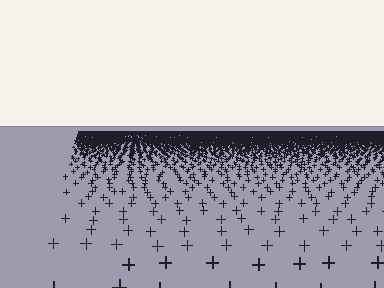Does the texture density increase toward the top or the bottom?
Density increases toward the top.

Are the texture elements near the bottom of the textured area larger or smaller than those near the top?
Larger. Near the bottom, elements are closer to the viewer and appear at a bigger on-screen size.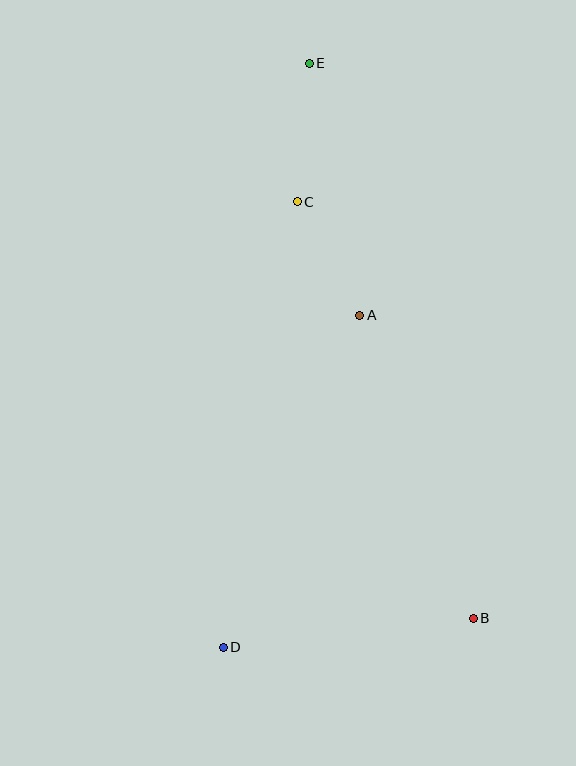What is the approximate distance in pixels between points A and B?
The distance between A and B is approximately 324 pixels.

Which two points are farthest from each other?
Points D and E are farthest from each other.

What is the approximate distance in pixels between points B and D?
The distance between B and D is approximately 252 pixels.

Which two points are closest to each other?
Points A and C are closest to each other.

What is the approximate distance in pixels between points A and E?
The distance between A and E is approximately 257 pixels.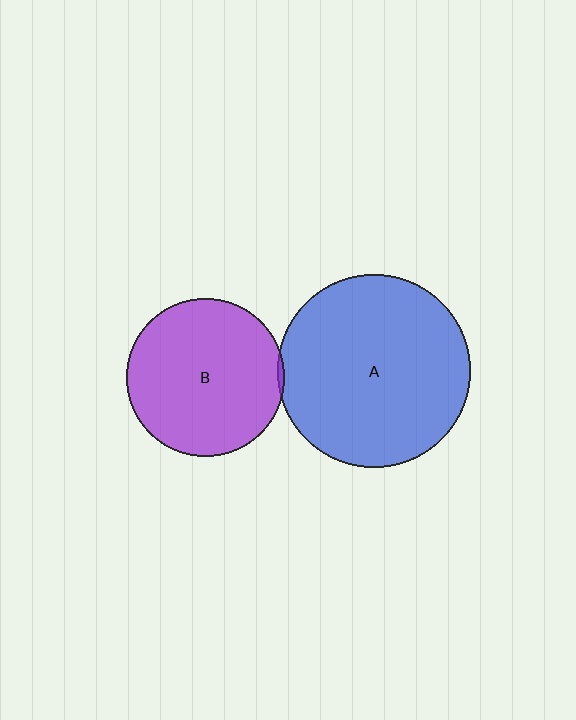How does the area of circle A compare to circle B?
Approximately 1.5 times.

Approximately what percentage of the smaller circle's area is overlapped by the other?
Approximately 5%.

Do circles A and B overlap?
Yes.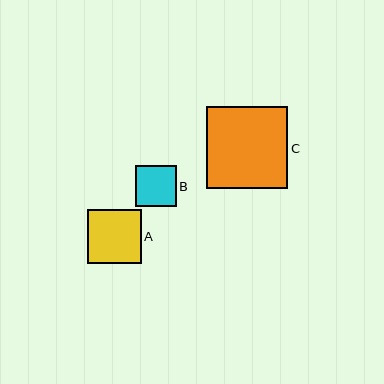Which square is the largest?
Square C is the largest with a size of approximately 82 pixels.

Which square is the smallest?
Square B is the smallest with a size of approximately 41 pixels.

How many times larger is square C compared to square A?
Square C is approximately 1.5 times the size of square A.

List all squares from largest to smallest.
From largest to smallest: C, A, B.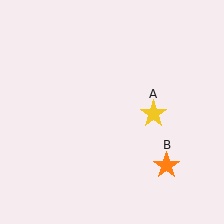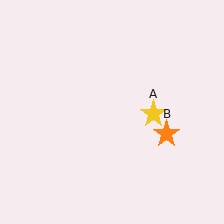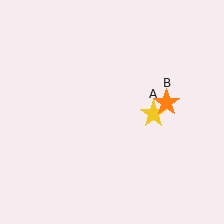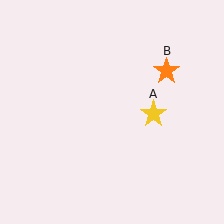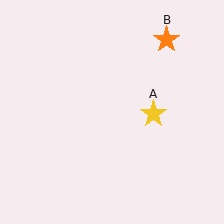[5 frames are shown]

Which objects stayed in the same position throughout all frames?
Yellow star (object A) remained stationary.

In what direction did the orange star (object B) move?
The orange star (object B) moved up.